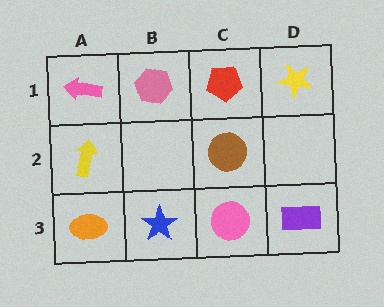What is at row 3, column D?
A purple rectangle.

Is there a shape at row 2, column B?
No, that cell is empty.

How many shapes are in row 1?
4 shapes.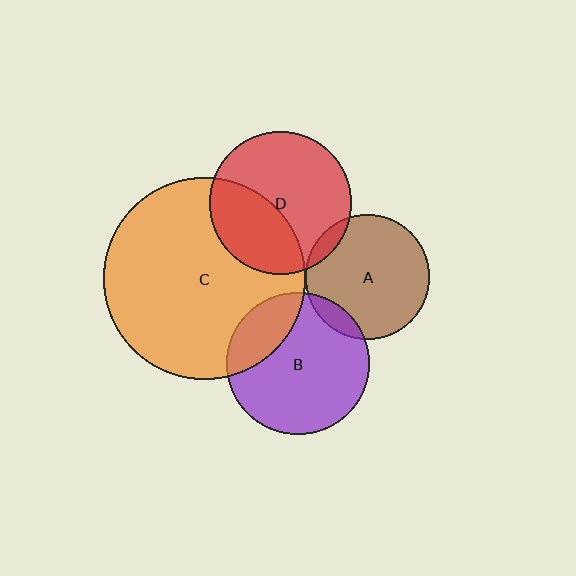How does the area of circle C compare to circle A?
Approximately 2.6 times.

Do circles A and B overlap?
Yes.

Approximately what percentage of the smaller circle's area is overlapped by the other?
Approximately 10%.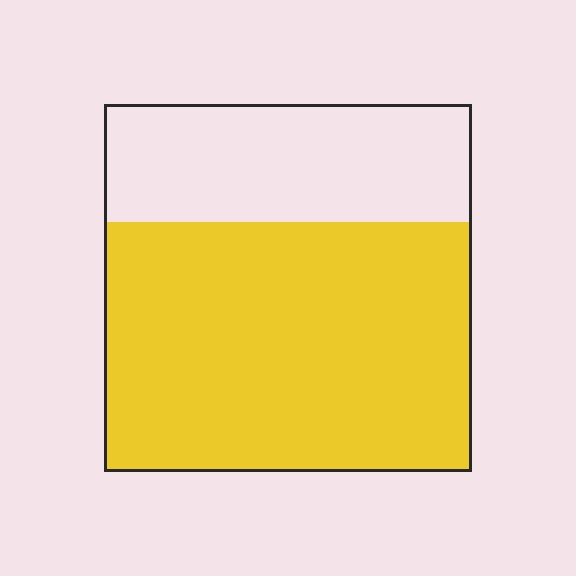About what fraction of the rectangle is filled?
About two thirds (2/3).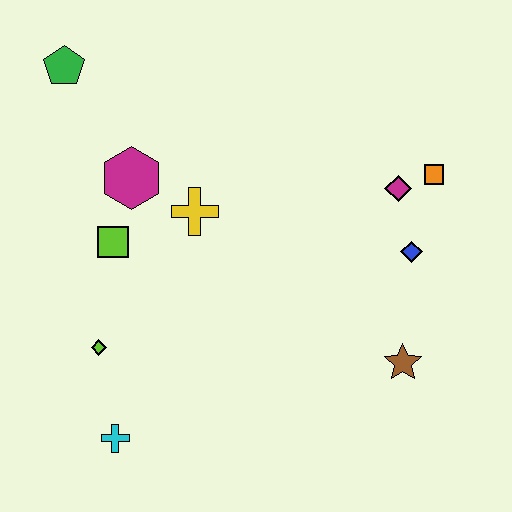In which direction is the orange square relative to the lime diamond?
The orange square is to the right of the lime diamond.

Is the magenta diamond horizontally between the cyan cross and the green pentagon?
No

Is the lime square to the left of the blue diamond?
Yes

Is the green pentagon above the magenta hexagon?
Yes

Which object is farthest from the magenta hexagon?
The brown star is farthest from the magenta hexagon.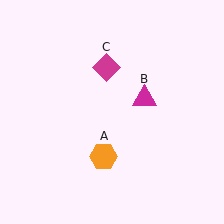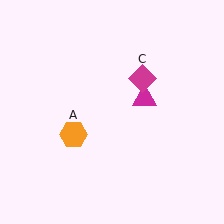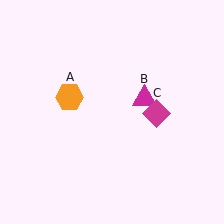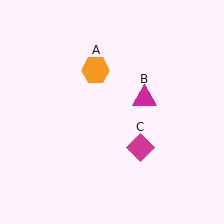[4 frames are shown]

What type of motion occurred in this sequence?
The orange hexagon (object A), magenta diamond (object C) rotated clockwise around the center of the scene.